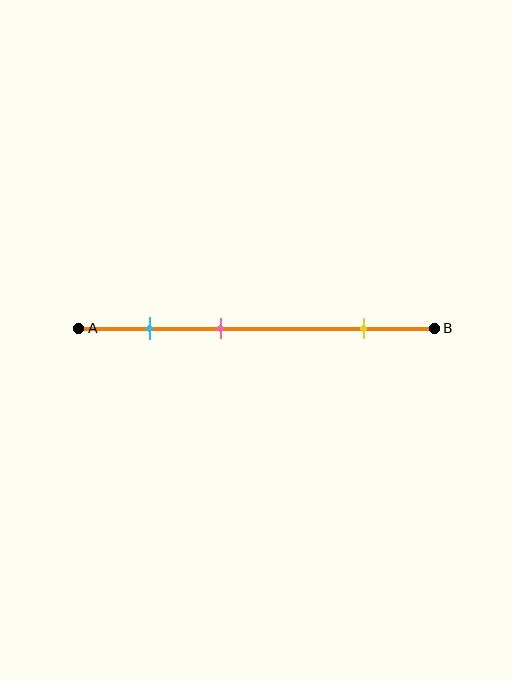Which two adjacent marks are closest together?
The cyan and pink marks are the closest adjacent pair.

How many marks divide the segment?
There are 3 marks dividing the segment.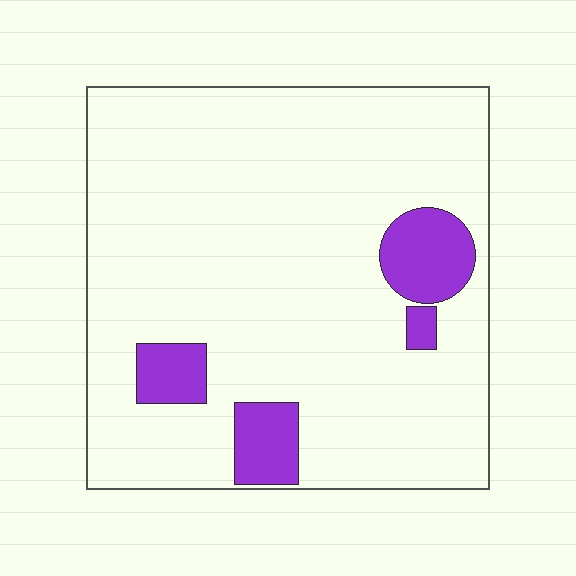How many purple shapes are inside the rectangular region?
4.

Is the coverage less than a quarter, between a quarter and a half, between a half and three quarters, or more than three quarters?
Less than a quarter.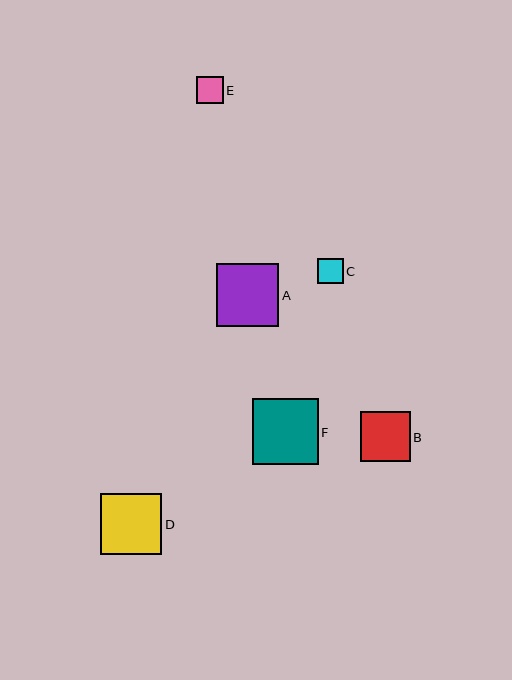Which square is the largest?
Square F is the largest with a size of approximately 66 pixels.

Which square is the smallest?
Square C is the smallest with a size of approximately 25 pixels.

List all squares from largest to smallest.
From largest to smallest: F, A, D, B, E, C.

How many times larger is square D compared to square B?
Square D is approximately 1.2 times the size of square B.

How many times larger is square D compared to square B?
Square D is approximately 1.2 times the size of square B.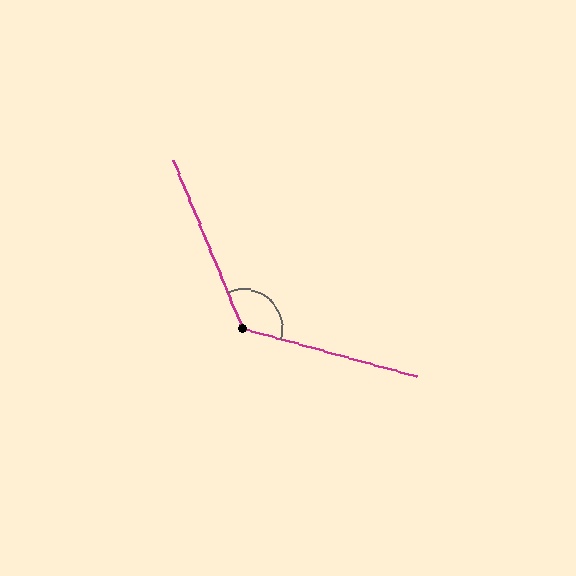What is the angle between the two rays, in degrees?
Approximately 128 degrees.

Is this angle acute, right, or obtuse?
It is obtuse.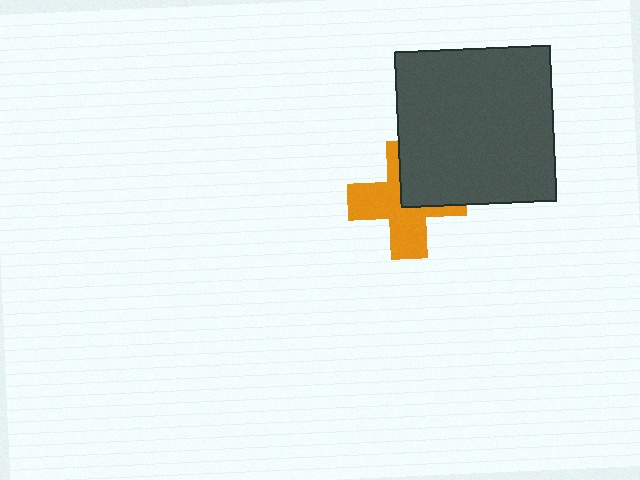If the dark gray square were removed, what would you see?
You would see the complete orange cross.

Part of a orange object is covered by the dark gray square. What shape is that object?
It is a cross.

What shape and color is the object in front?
The object in front is a dark gray square.